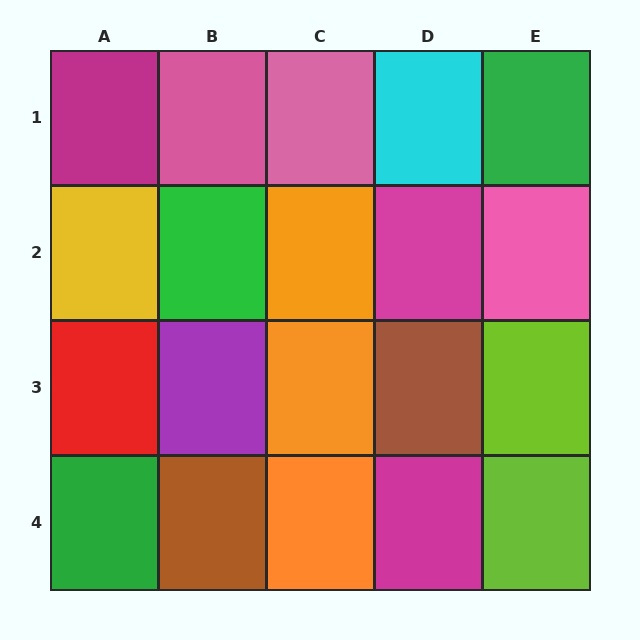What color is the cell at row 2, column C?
Orange.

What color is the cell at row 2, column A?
Yellow.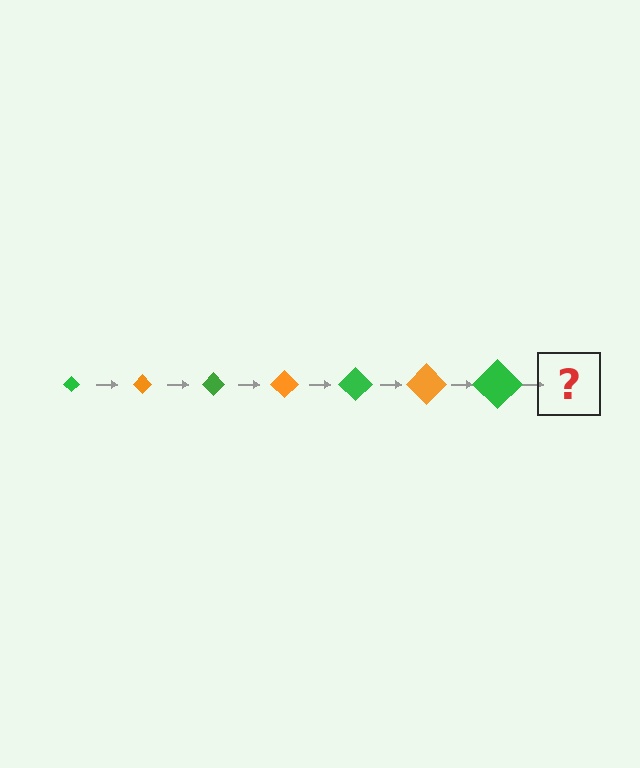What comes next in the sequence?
The next element should be an orange diamond, larger than the previous one.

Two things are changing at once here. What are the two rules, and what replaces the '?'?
The two rules are that the diamond grows larger each step and the color cycles through green and orange. The '?' should be an orange diamond, larger than the previous one.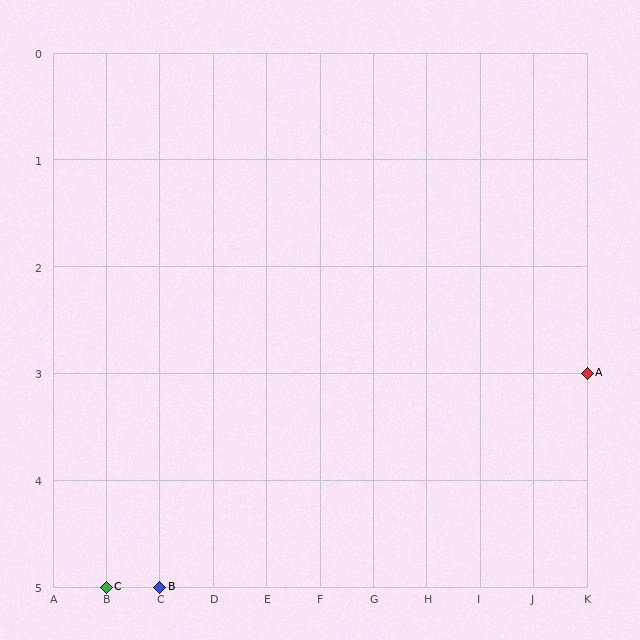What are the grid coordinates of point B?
Point B is at grid coordinates (C, 5).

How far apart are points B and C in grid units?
Points B and C are 1 column apart.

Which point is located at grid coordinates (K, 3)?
Point A is at (K, 3).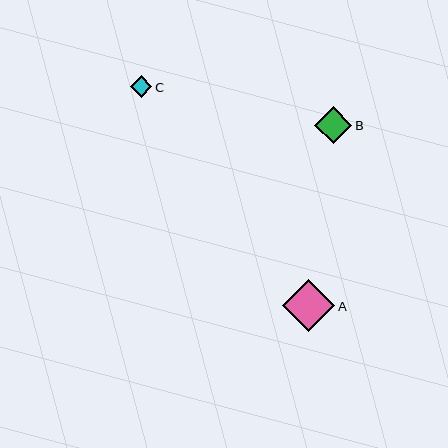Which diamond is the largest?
Diamond A is the largest with a size of approximately 52 pixels.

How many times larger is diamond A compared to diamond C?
Diamond A is approximately 2.4 times the size of diamond C.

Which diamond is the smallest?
Diamond C is the smallest with a size of approximately 21 pixels.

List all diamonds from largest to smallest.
From largest to smallest: A, B, C.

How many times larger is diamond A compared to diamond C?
Diamond A is approximately 2.4 times the size of diamond C.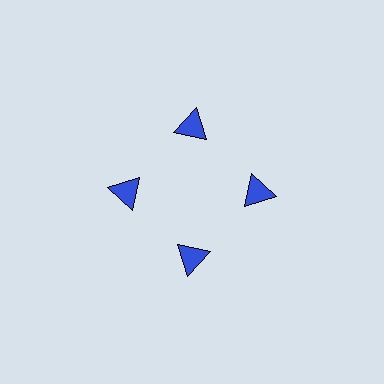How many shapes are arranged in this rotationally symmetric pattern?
There are 4 shapes, arranged in 4 groups of 1.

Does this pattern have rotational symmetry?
Yes, this pattern has 4-fold rotational symmetry. It looks the same after rotating 90 degrees around the center.